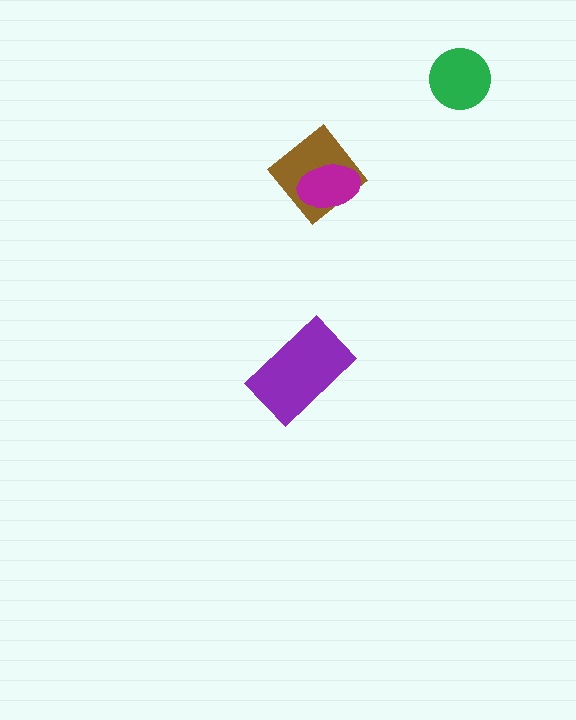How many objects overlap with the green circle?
0 objects overlap with the green circle.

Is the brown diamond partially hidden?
Yes, it is partially covered by another shape.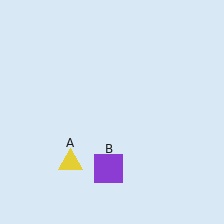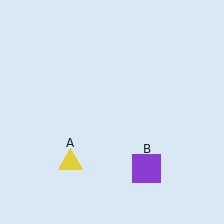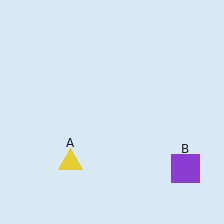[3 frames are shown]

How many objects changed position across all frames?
1 object changed position: purple square (object B).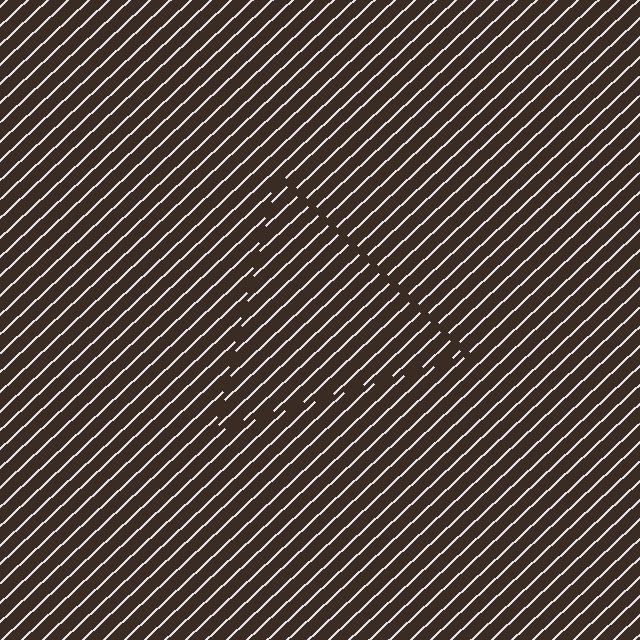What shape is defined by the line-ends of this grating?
An illusory triangle. The interior of the shape contains the same grating, shifted by half a period — the contour is defined by the phase discontinuity where line-ends from the inner and outer gratings abut.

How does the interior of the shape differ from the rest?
The interior of the shape contains the same grating, shifted by half a period — the contour is defined by the phase discontinuity where line-ends from the inner and outer gratings abut.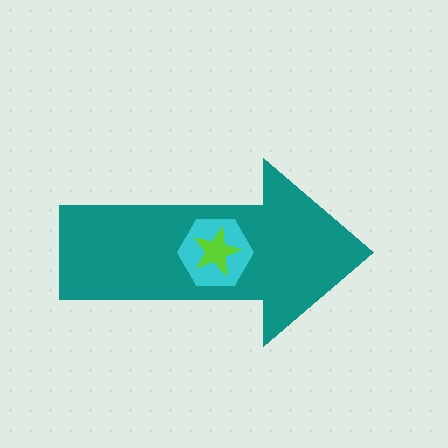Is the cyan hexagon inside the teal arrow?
Yes.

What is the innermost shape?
The lime star.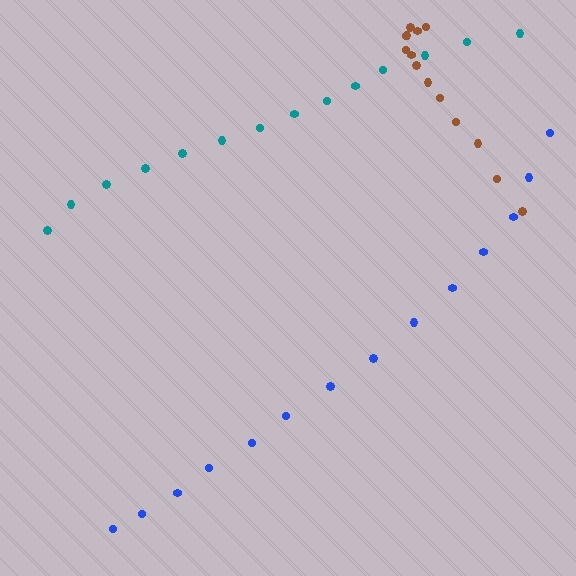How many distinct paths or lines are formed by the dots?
There are 3 distinct paths.